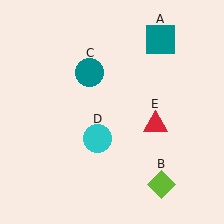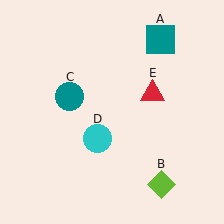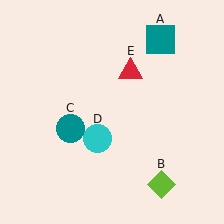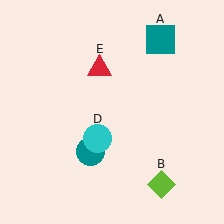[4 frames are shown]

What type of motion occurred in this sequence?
The teal circle (object C), red triangle (object E) rotated counterclockwise around the center of the scene.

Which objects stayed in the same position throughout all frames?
Teal square (object A) and lime diamond (object B) and cyan circle (object D) remained stationary.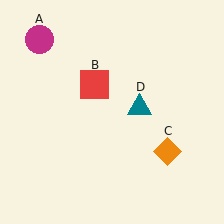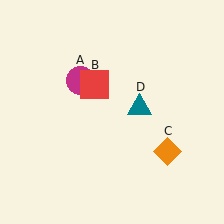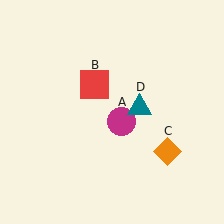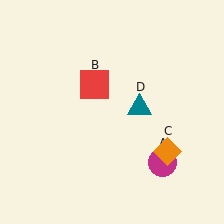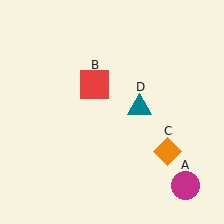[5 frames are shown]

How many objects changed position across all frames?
1 object changed position: magenta circle (object A).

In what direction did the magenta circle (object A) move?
The magenta circle (object A) moved down and to the right.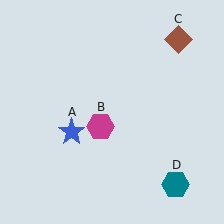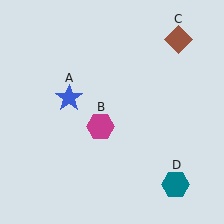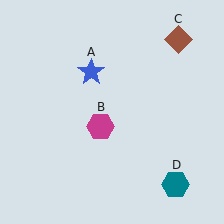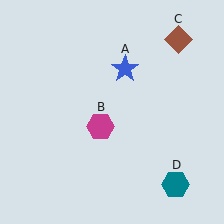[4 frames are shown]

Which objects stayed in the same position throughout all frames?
Magenta hexagon (object B) and brown diamond (object C) and teal hexagon (object D) remained stationary.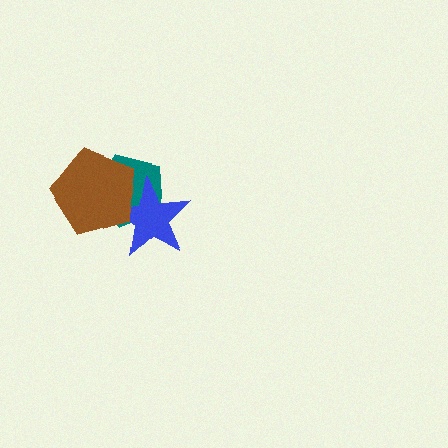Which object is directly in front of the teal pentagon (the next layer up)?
The blue star is directly in front of the teal pentagon.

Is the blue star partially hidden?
Yes, it is partially covered by another shape.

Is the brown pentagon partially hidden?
No, no other shape covers it.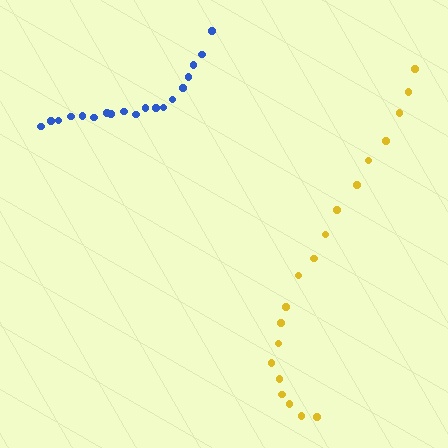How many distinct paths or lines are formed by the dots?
There are 2 distinct paths.